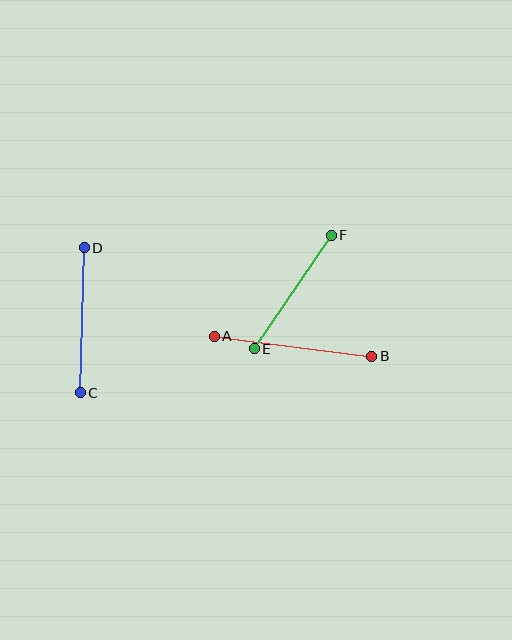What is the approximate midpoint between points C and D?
The midpoint is at approximately (82, 320) pixels.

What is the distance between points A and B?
The distance is approximately 159 pixels.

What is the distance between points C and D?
The distance is approximately 145 pixels.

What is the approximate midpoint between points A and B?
The midpoint is at approximately (293, 346) pixels.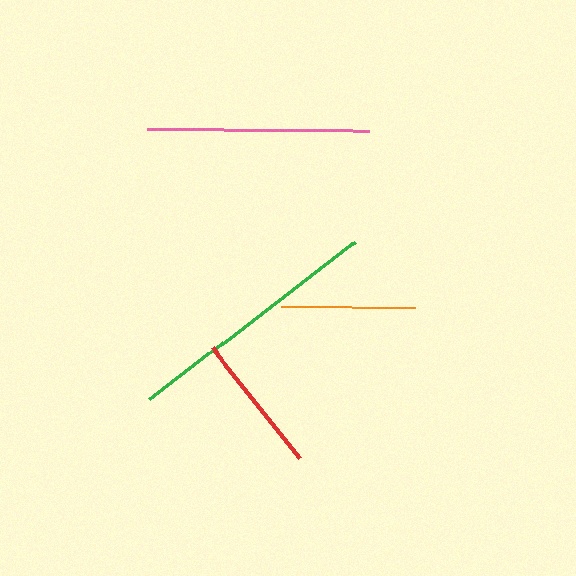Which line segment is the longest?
The green line is the longest at approximately 259 pixels.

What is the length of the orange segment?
The orange segment is approximately 134 pixels long.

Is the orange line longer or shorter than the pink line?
The pink line is longer than the orange line.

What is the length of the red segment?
The red segment is approximately 140 pixels long.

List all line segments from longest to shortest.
From longest to shortest: green, pink, red, orange.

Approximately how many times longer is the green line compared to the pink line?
The green line is approximately 1.2 times the length of the pink line.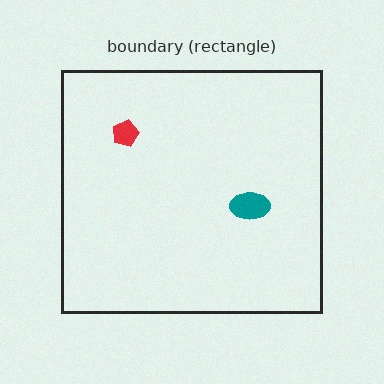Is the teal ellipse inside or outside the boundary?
Inside.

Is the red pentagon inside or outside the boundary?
Inside.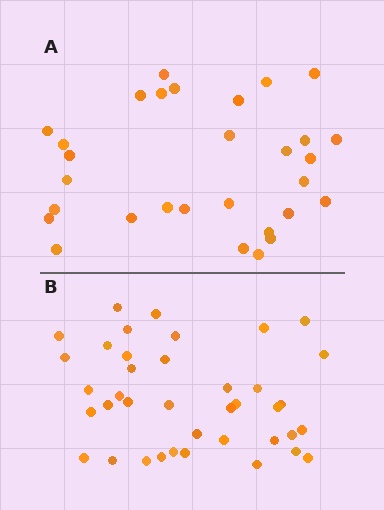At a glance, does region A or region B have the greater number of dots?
Region B (the bottom region) has more dots.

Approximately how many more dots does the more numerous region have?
Region B has roughly 8 or so more dots than region A.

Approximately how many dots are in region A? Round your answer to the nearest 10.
About 30 dots.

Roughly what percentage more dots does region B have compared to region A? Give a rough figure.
About 30% more.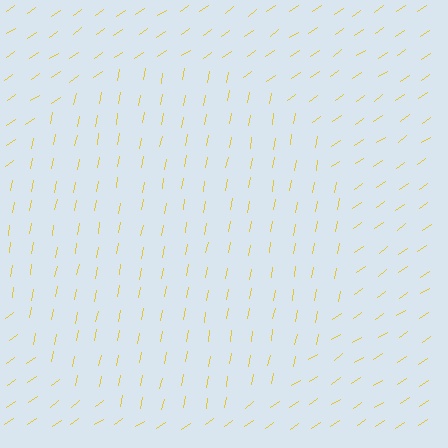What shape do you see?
I see a circle.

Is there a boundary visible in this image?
Yes, there is a texture boundary formed by a change in line orientation.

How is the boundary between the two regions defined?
The boundary is defined purely by a change in line orientation (approximately 45 degrees difference). All lines are the same color and thickness.